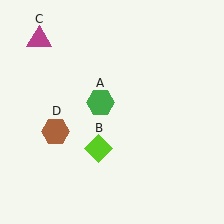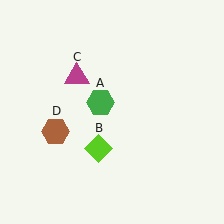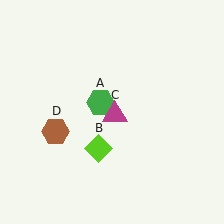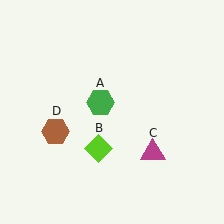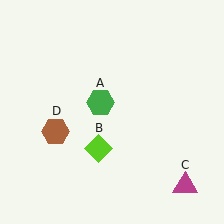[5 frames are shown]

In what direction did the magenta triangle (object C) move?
The magenta triangle (object C) moved down and to the right.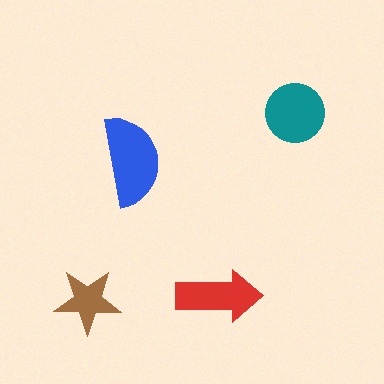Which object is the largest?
The blue semicircle.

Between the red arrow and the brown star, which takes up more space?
The red arrow.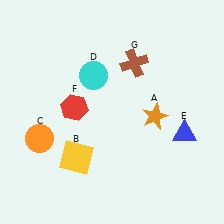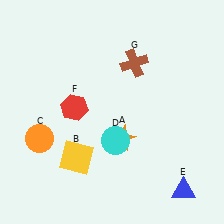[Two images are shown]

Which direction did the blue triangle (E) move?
The blue triangle (E) moved down.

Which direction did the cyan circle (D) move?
The cyan circle (D) moved down.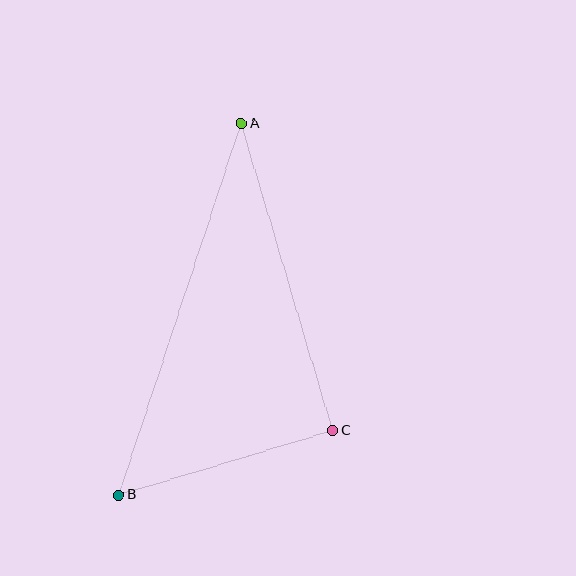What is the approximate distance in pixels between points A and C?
The distance between A and C is approximately 321 pixels.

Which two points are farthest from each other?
Points A and B are farthest from each other.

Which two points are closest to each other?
Points B and C are closest to each other.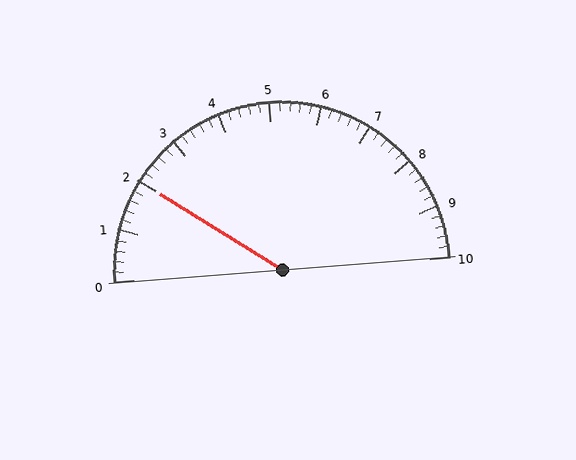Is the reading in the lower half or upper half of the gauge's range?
The reading is in the lower half of the range (0 to 10).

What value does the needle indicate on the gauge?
The needle indicates approximately 2.0.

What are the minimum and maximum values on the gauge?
The gauge ranges from 0 to 10.